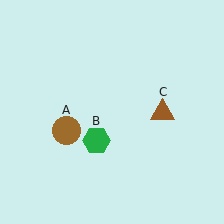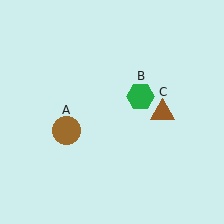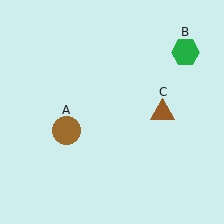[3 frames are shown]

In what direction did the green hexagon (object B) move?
The green hexagon (object B) moved up and to the right.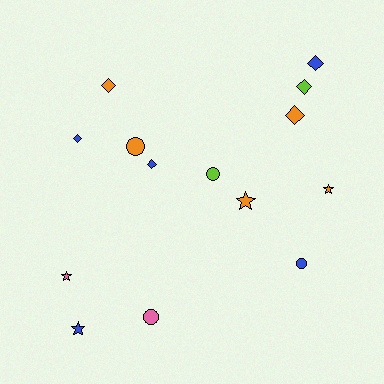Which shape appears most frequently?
Diamond, with 6 objects.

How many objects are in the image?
There are 14 objects.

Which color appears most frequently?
Blue, with 5 objects.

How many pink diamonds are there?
There are no pink diamonds.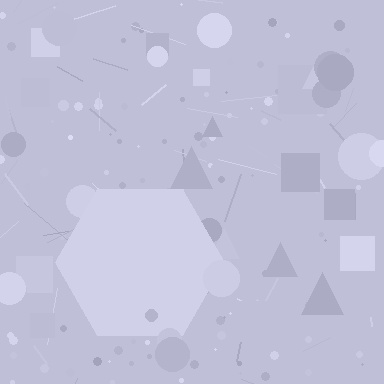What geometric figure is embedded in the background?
A hexagon is embedded in the background.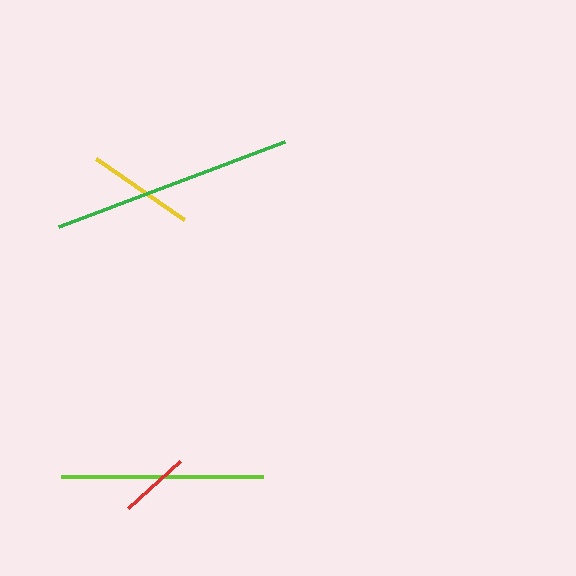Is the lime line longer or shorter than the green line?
The green line is longer than the lime line.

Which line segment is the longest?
The green line is the longest at approximately 242 pixels.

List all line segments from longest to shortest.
From longest to shortest: green, lime, yellow, red.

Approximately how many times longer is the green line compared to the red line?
The green line is approximately 3.4 times the length of the red line.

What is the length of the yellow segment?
The yellow segment is approximately 107 pixels long.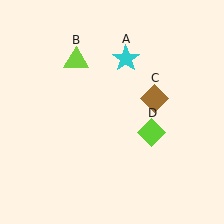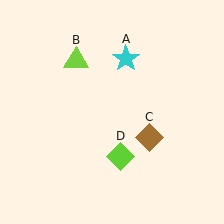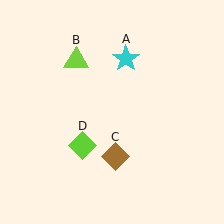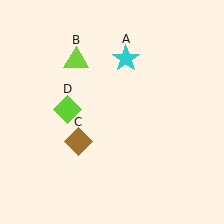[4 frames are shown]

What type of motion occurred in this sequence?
The brown diamond (object C), lime diamond (object D) rotated clockwise around the center of the scene.